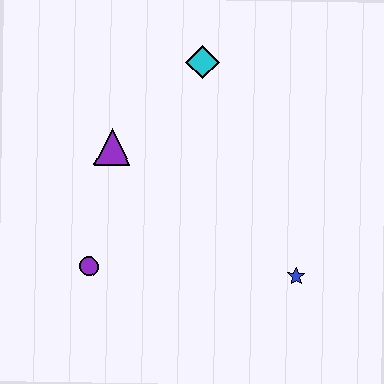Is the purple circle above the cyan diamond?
No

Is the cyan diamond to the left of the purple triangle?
No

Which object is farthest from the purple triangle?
The blue star is farthest from the purple triangle.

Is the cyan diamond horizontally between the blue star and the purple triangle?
Yes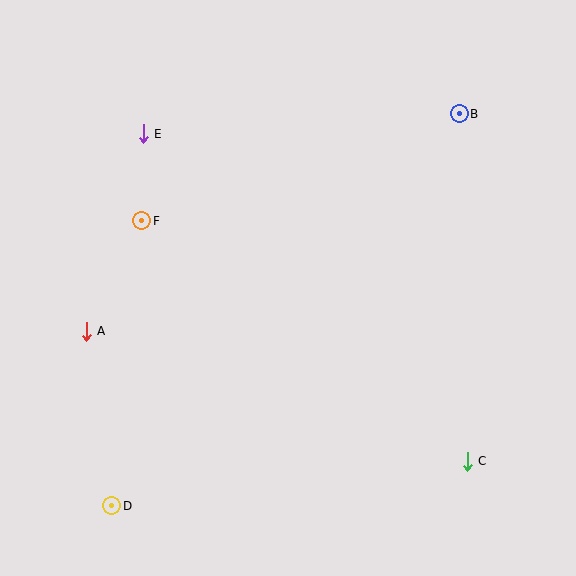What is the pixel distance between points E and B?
The distance between E and B is 317 pixels.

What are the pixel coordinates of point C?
Point C is at (467, 461).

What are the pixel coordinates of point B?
Point B is at (459, 114).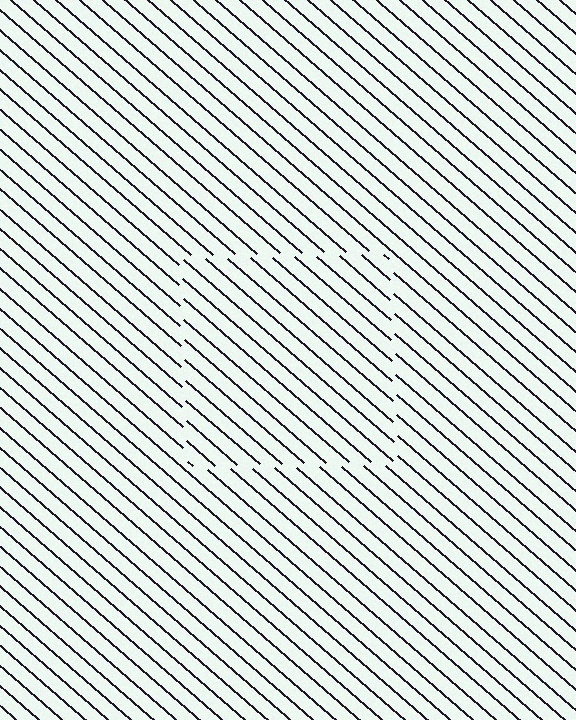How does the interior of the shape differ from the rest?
The interior of the shape contains the same grating, shifted by half a period — the contour is defined by the phase discontinuity where line-ends from the inner and outer gratings abut.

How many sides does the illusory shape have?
4 sides — the line-ends trace a square.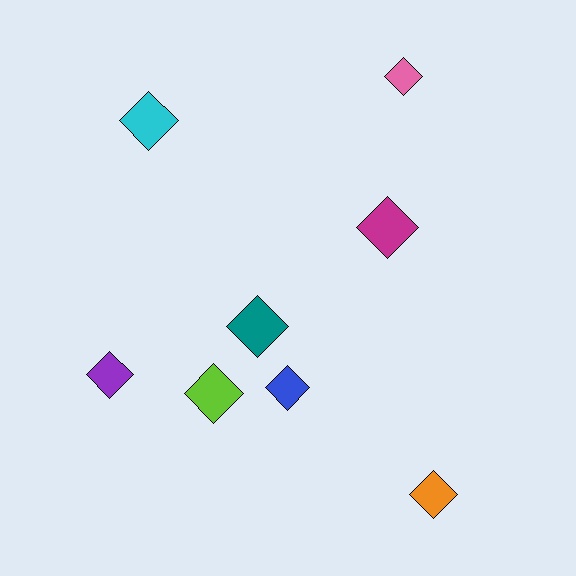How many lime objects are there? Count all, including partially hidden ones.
There is 1 lime object.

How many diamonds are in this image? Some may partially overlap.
There are 8 diamonds.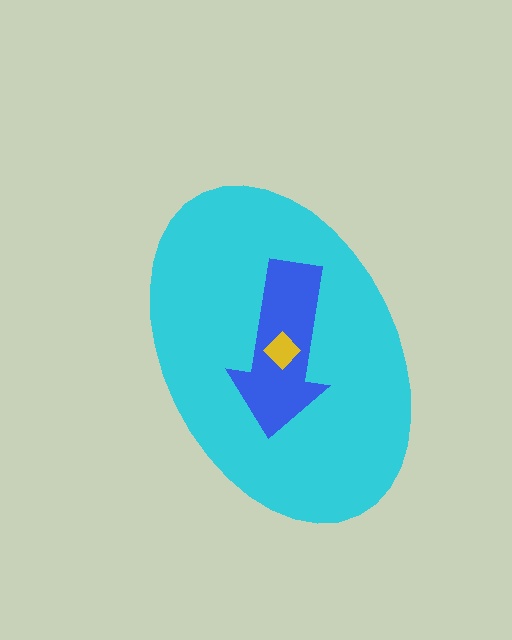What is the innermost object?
The yellow diamond.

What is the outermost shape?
The cyan ellipse.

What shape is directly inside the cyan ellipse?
The blue arrow.